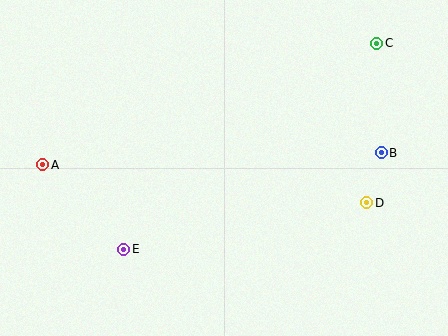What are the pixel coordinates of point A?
Point A is at (43, 165).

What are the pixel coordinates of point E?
Point E is at (124, 249).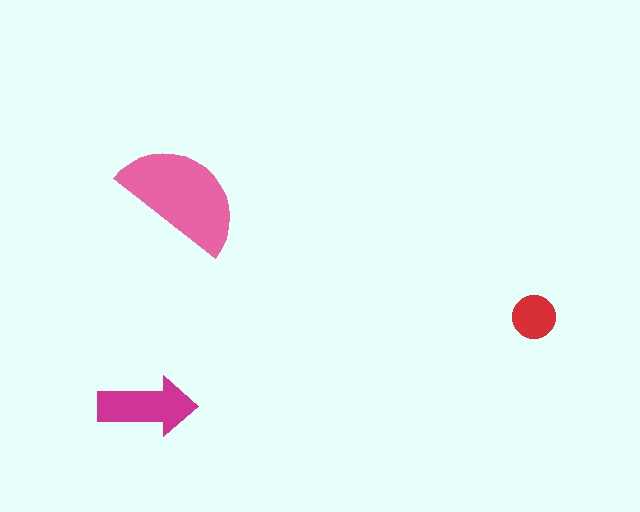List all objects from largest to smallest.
The pink semicircle, the magenta arrow, the red circle.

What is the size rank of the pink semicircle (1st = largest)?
1st.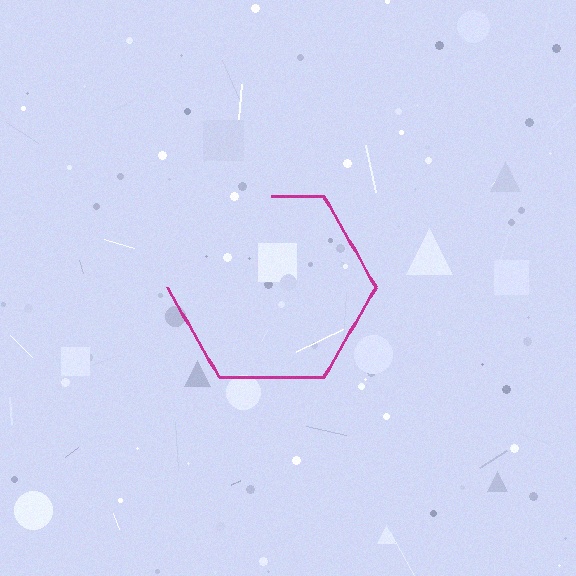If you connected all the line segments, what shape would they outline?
They would outline a hexagon.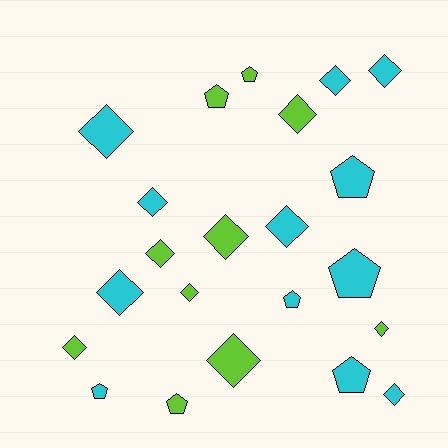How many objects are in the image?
There are 22 objects.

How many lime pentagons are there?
There are 3 lime pentagons.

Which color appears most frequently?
Cyan, with 12 objects.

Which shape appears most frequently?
Diamond, with 14 objects.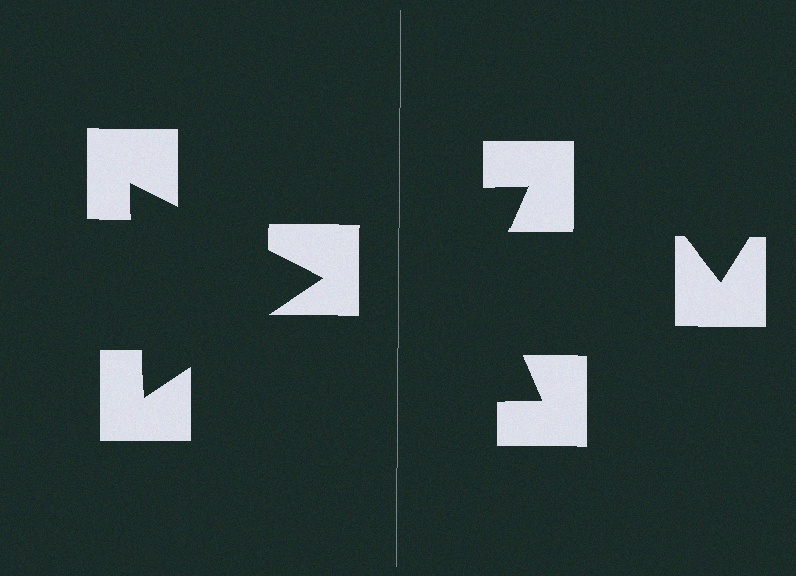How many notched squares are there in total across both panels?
6 — 3 on each side.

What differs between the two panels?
The notched squares are positioned identically on both sides; only the wedge orientations differ. On the left they align to a triangle; on the right they are misaligned.